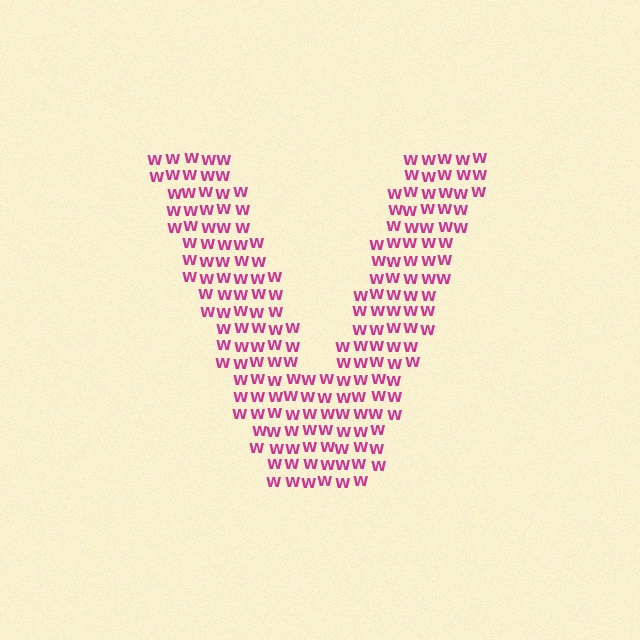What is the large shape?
The large shape is the letter V.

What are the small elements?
The small elements are letter W's.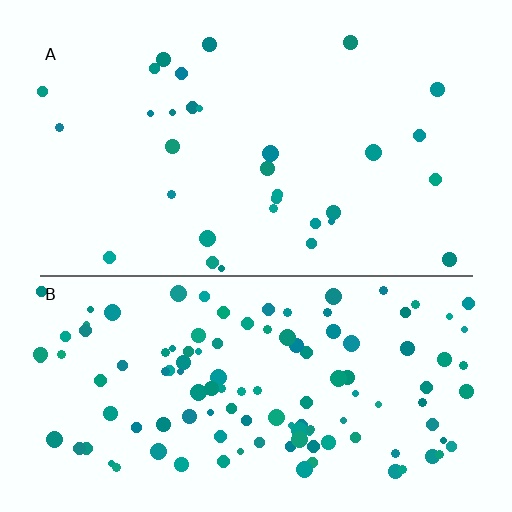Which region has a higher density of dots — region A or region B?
B (the bottom).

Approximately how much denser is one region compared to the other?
Approximately 3.9× — region B over region A.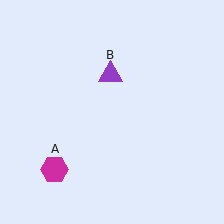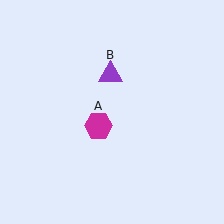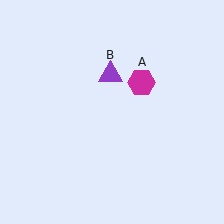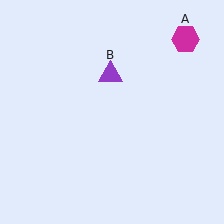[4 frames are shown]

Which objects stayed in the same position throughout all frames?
Purple triangle (object B) remained stationary.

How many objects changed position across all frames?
1 object changed position: magenta hexagon (object A).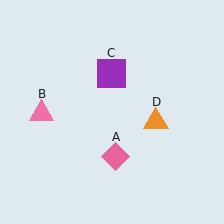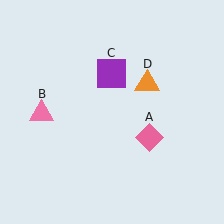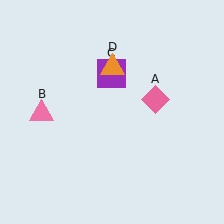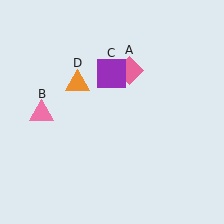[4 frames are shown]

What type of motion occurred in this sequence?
The pink diamond (object A), orange triangle (object D) rotated counterclockwise around the center of the scene.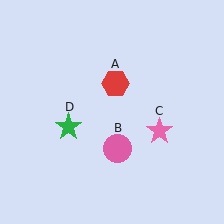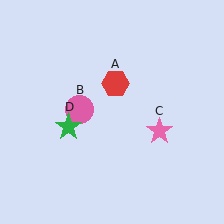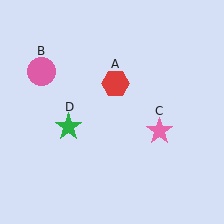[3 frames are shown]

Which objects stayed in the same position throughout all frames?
Red hexagon (object A) and pink star (object C) and green star (object D) remained stationary.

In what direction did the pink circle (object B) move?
The pink circle (object B) moved up and to the left.